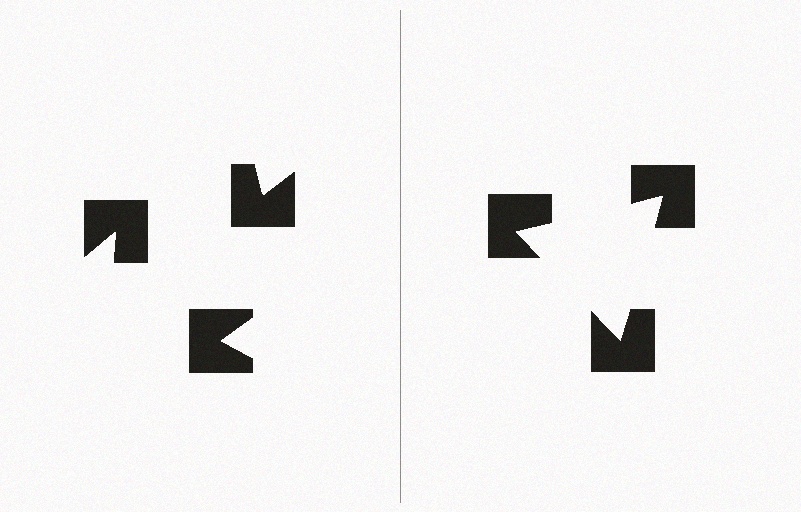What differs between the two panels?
The notched squares are positioned identically on both sides; only the wedge orientations differ. On the right they align to a triangle; on the left they are misaligned.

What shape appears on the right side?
An illusory triangle.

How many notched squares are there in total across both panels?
6 — 3 on each side.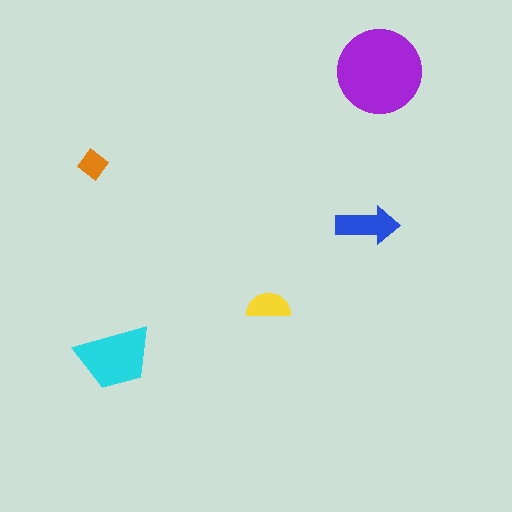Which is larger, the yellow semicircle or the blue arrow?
The blue arrow.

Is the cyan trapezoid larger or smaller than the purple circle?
Smaller.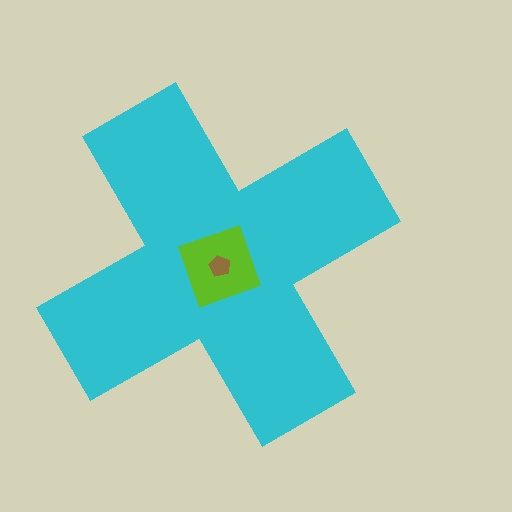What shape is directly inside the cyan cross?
The lime diamond.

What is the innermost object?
The brown pentagon.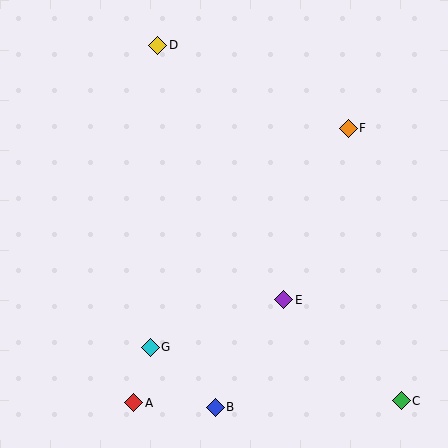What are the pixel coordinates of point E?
Point E is at (284, 300).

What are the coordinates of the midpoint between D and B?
The midpoint between D and B is at (186, 226).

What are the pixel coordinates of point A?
Point A is at (134, 403).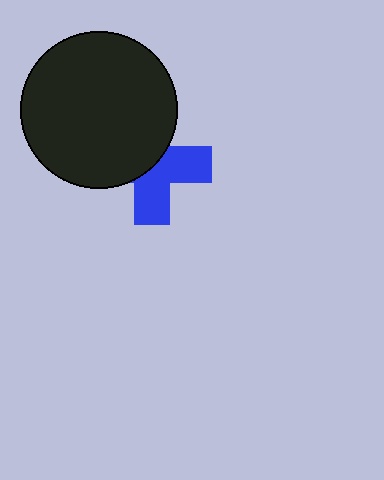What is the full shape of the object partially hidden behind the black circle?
The partially hidden object is a blue cross.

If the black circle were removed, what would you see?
You would see the complete blue cross.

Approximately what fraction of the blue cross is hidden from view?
Roughly 51% of the blue cross is hidden behind the black circle.